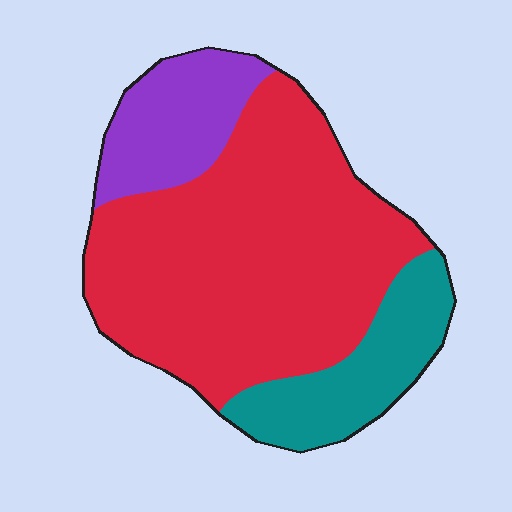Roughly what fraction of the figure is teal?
Teal takes up about one fifth (1/5) of the figure.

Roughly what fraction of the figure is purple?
Purple takes up about one sixth (1/6) of the figure.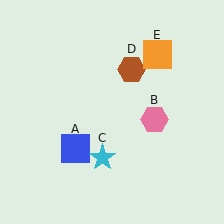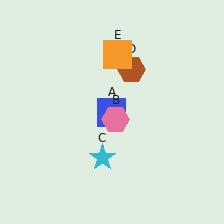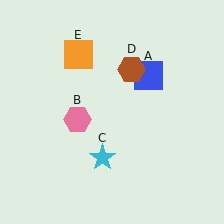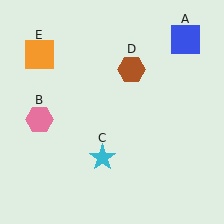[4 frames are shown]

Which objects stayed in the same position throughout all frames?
Cyan star (object C) and brown hexagon (object D) remained stationary.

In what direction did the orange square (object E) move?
The orange square (object E) moved left.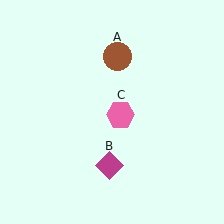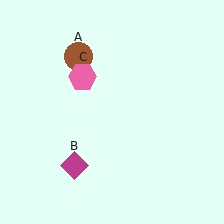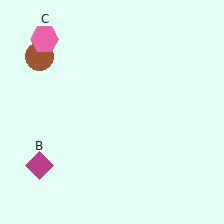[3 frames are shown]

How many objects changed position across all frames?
3 objects changed position: brown circle (object A), magenta diamond (object B), pink hexagon (object C).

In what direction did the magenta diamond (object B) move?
The magenta diamond (object B) moved left.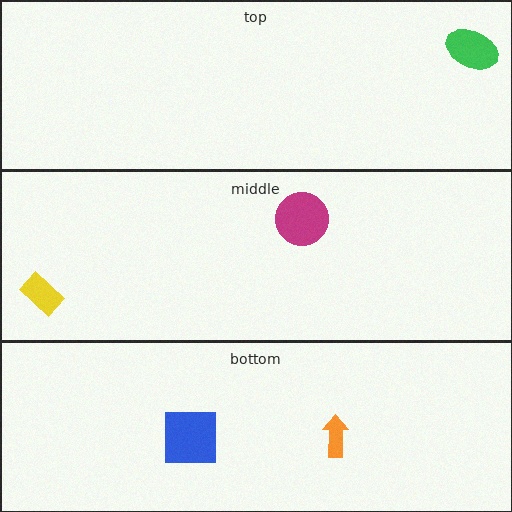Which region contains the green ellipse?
The top region.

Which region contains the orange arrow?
The bottom region.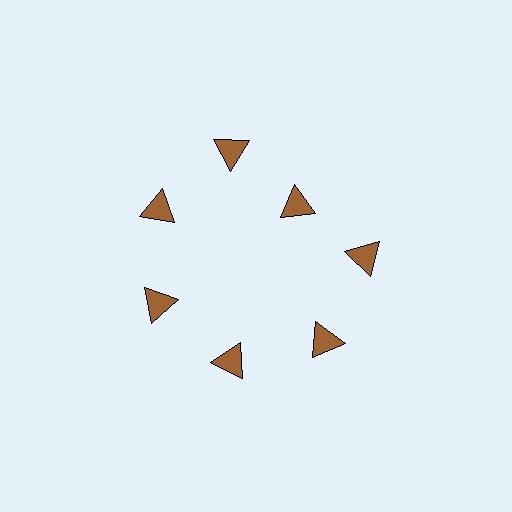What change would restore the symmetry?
The symmetry would be restored by moving it outward, back onto the ring so that all 7 triangles sit at equal angles and equal distance from the center.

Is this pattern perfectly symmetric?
No. The 7 brown triangles are arranged in a ring, but one element near the 1 o'clock position is pulled inward toward the center, breaking the 7-fold rotational symmetry.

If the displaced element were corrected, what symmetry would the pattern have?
It would have 7-fold rotational symmetry — the pattern would map onto itself every 51 degrees.